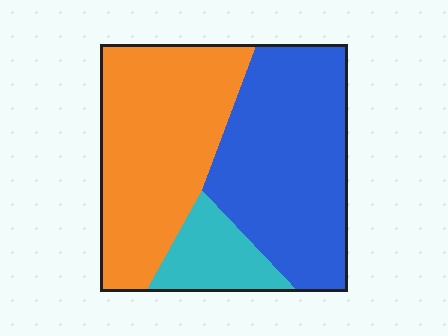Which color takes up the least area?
Cyan, at roughly 15%.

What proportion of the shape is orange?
Orange takes up about two fifths (2/5) of the shape.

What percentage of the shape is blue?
Blue covers around 45% of the shape.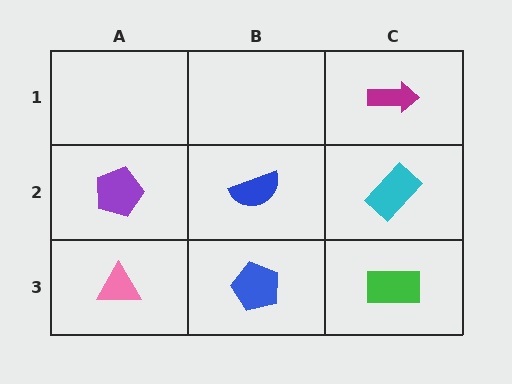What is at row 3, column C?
A green rectangle.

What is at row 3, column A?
A pink triangle.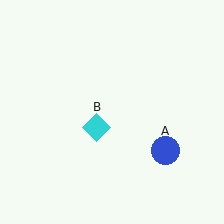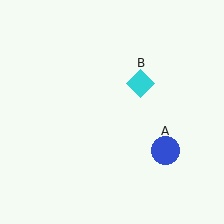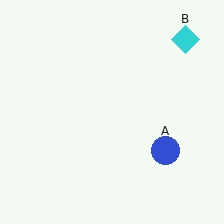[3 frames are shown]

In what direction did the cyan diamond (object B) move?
The cyan diamond (object B) moved up and to the right.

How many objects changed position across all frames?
1 object changed position: cyan diamond (object B).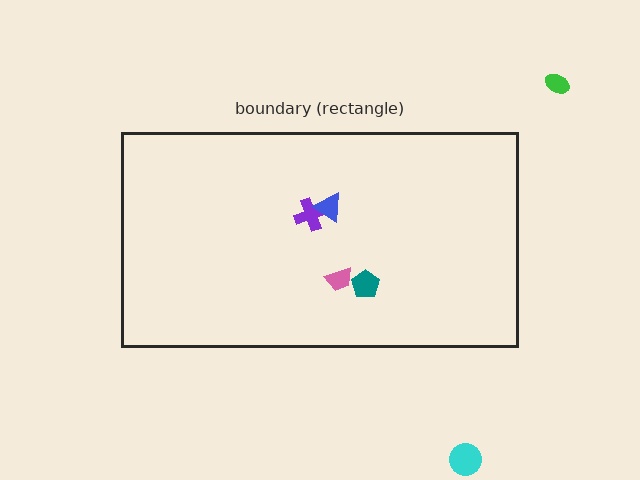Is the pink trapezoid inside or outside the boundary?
Inside.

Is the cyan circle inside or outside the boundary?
Outside.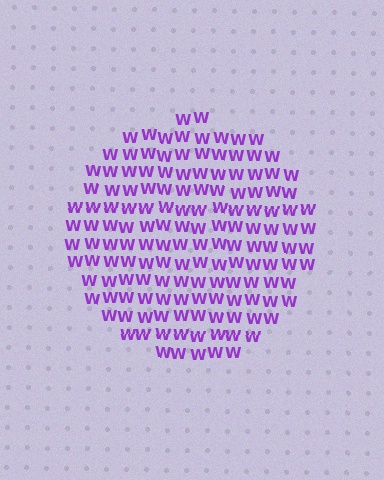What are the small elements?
The small elements are letter W's.